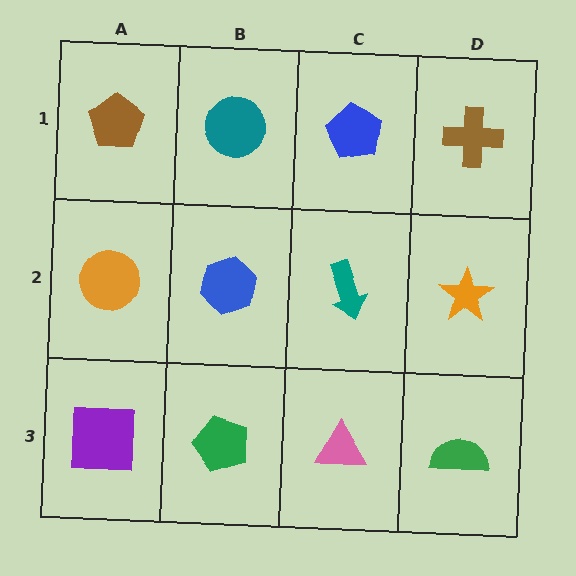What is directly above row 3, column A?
An orange circle.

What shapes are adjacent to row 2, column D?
A brown cross (row 1, column D), a green semicircle (row 3, column D), a teal arrow (row 2, column C).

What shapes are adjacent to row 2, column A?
A brown pentagon (row 1, column A), a purple square (row 3, column A), a blue hexagon (row 2, column B).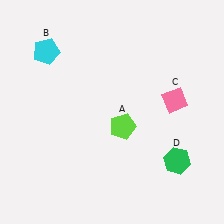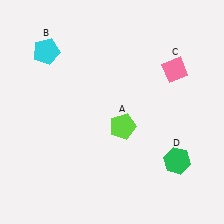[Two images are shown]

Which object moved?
The pink diamond (C) moved up.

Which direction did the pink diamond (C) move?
The pink diamond (C) moved up.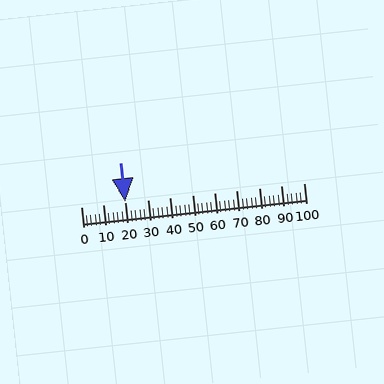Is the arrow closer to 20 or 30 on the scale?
The arrow is closer to 20.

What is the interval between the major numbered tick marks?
The major tick marks are spaced 10 units apart.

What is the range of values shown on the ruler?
The ruler shows values from 0 to 100.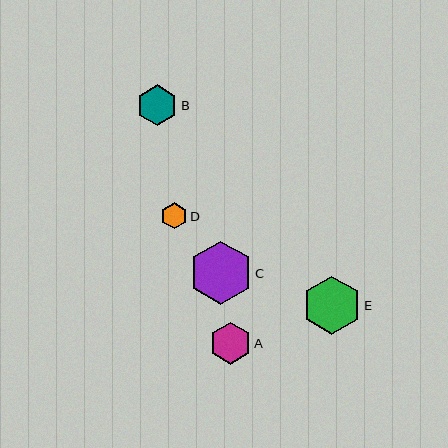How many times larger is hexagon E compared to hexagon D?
Hexagon E is approximately 2.2 times the size of hexagon D.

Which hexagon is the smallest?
Hexagon D is the smallest with a size of approximately 26 pixels.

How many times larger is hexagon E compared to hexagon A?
Hexagon E is approximately 1.4 times the size of hexagon A.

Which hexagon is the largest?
Hexagon C is the largest with a size of approximately 63 pixels.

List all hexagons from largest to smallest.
From largest to smallest: C, E, A, B, D.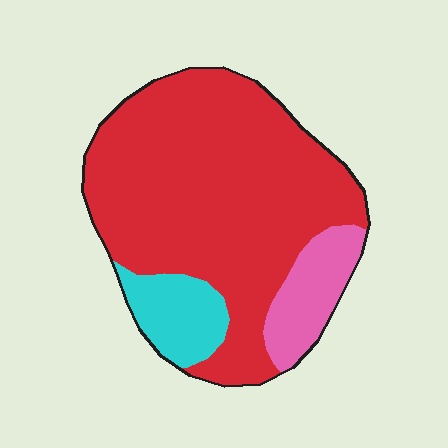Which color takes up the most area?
Red, at roughly 75%.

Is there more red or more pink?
Red.